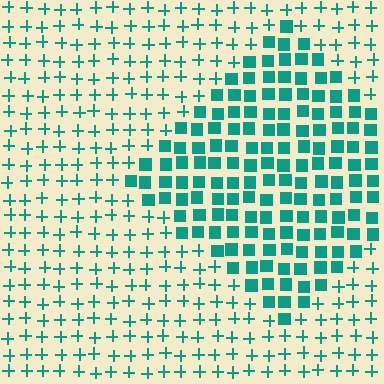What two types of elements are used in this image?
The image uses squares inside the diamond region and plus signs outside it.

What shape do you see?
I see a diamond.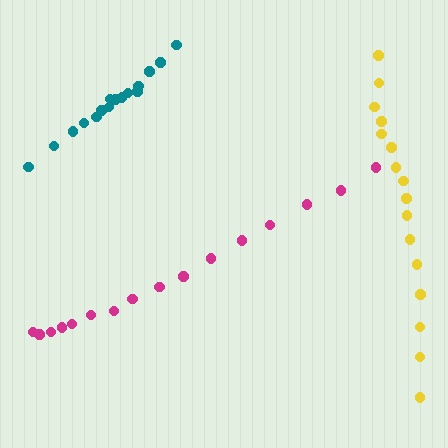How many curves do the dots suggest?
There are 3 distinct paths.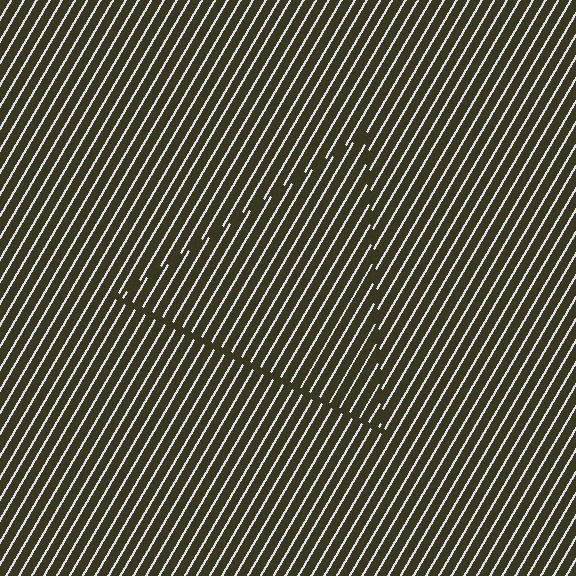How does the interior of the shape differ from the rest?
The interior of the shape contains the same grating, shifted by half a period — the contour is defined by the phase discontinuity where line-ends from the inner and outer gratings abut.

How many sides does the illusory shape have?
3 sides — the line-ends trace a triangle.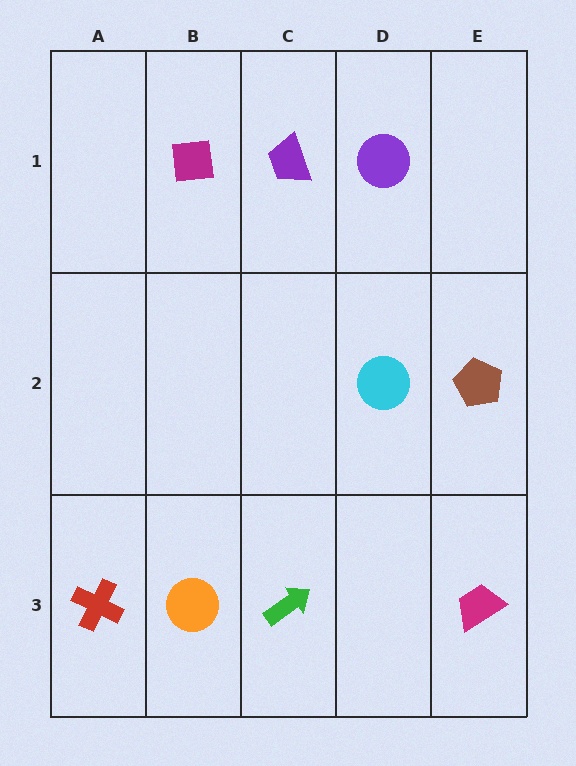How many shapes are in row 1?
3 shapes.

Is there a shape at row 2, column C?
No, that cell is empty.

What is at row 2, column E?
A brown pentagon.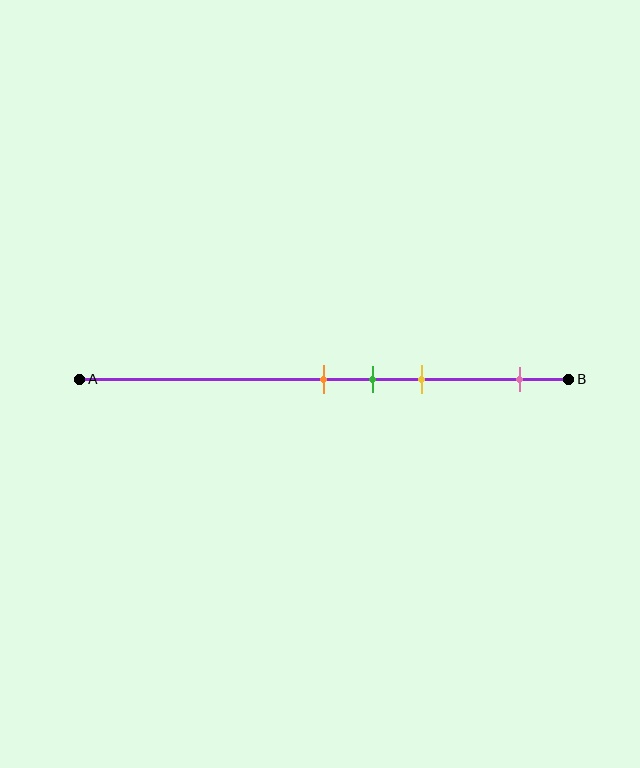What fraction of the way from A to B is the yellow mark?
The yellow mark is approximately 70% (0.7) of the way from A to B.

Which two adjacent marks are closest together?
The orange and green marks are the closest adjacent pair.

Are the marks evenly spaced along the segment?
No, the marks are not evenly spaced.